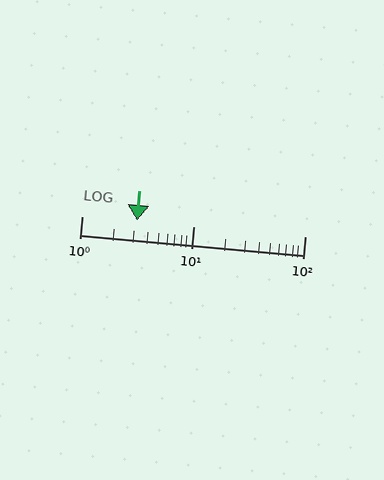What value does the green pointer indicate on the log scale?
The pointer indicates approximately 3.1.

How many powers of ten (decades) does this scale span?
The scale spans 2 decades, from 1 to 100.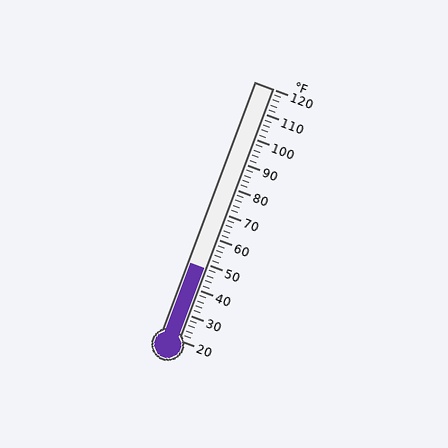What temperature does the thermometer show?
The thermometer shows approximately 48°F.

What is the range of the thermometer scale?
The thermometer scale ranges from 20°F to 120°F.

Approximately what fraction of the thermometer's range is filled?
The thermometer is filled to approximately 30% of its range.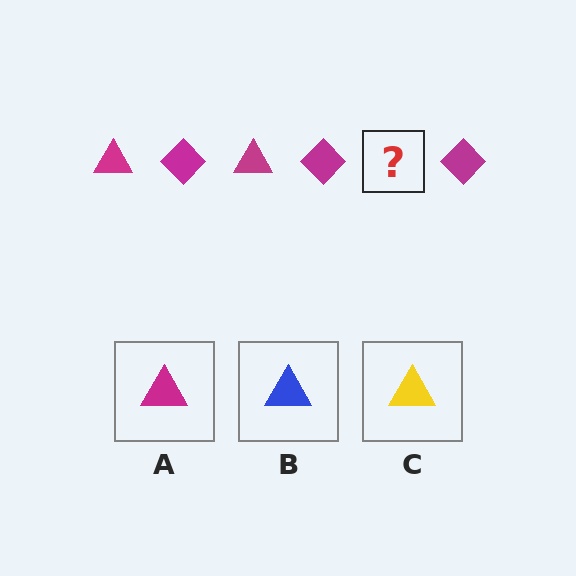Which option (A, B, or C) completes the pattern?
A.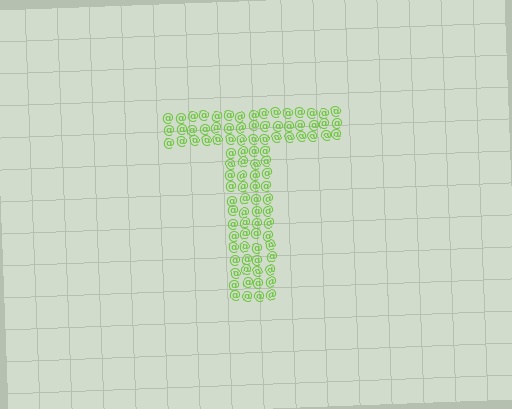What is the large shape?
The large shape is the letter T.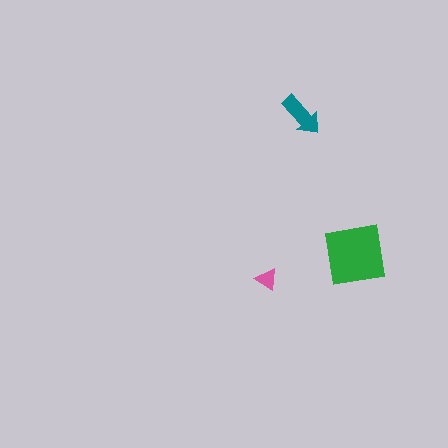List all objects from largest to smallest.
The green square, the teal arrow, the pink triangle.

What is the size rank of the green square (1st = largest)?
1st.